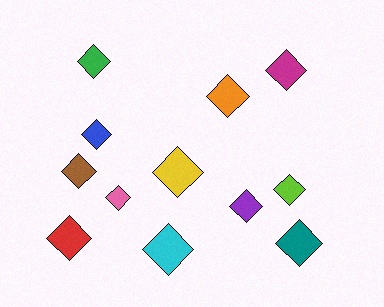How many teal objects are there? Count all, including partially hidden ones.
There is 1 teal object.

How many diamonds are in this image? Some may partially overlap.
There are 12 diamonds.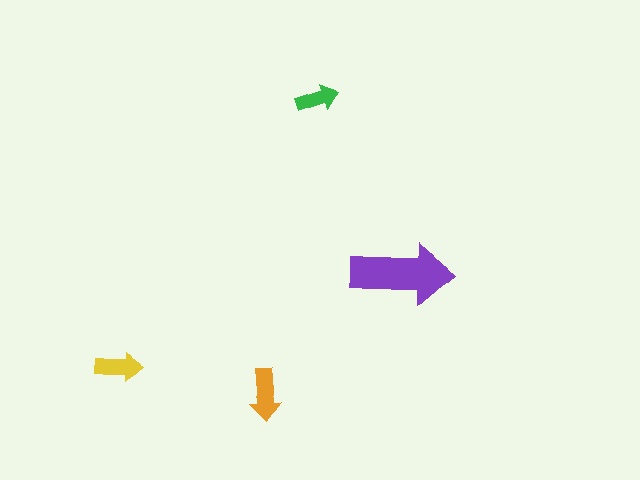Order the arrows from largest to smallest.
the purple one, the orange one, the yellow one, the green one.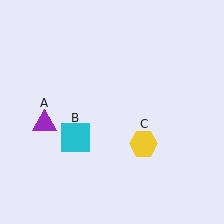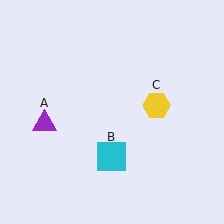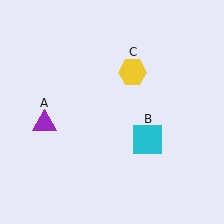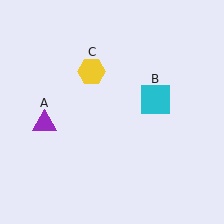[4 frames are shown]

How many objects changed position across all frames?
2 objects changed position: cyan square (object B), yellow hexagon (object C).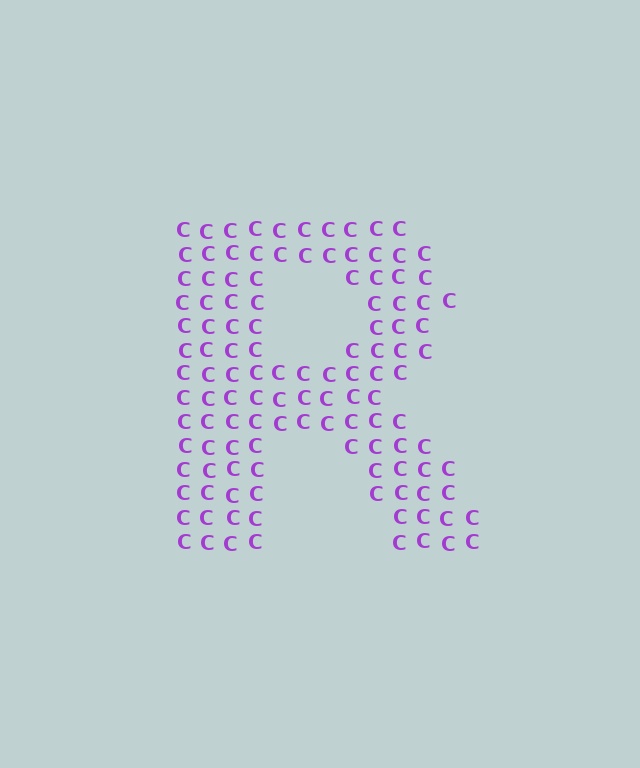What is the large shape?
The large shape is the letter R.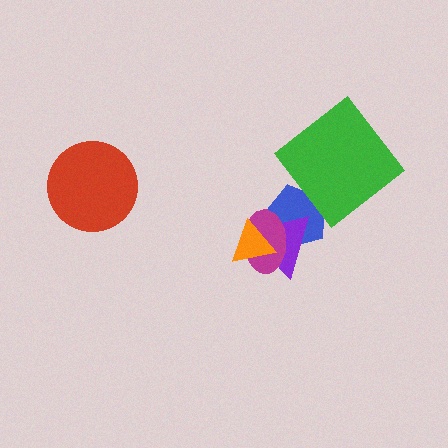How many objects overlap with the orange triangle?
3 objects overlap with the orange triangle.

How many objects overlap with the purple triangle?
3 objects overlap with the purple triangle.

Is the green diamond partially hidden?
No, no other shape covers it.